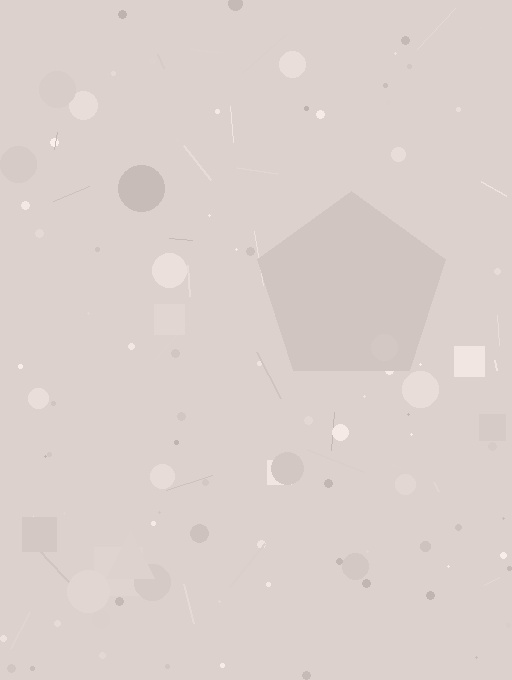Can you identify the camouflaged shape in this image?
The camouflaged shape is a pentagon.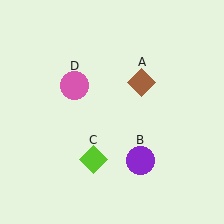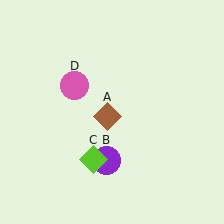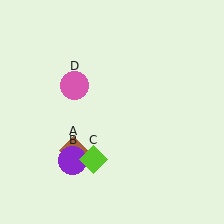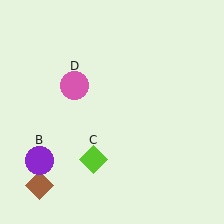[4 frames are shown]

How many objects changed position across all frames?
2 objects changed position: brown diamond (object A), purple circle (object B).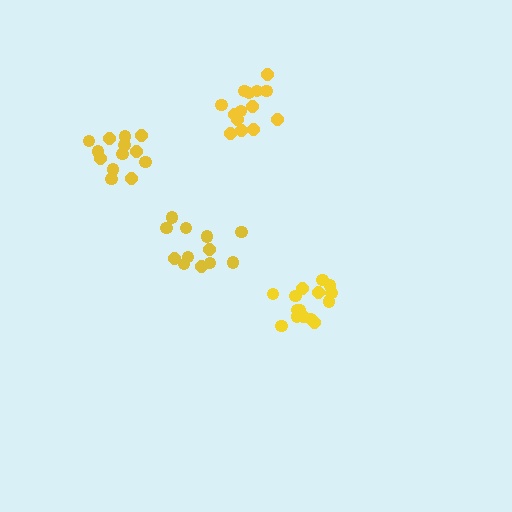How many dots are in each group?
Group 1: 12 dots, Group 2: 16 dots, Group 3: 15 dots, Group 4: 13 dots (56 total).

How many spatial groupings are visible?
There are 4 spatial groupings.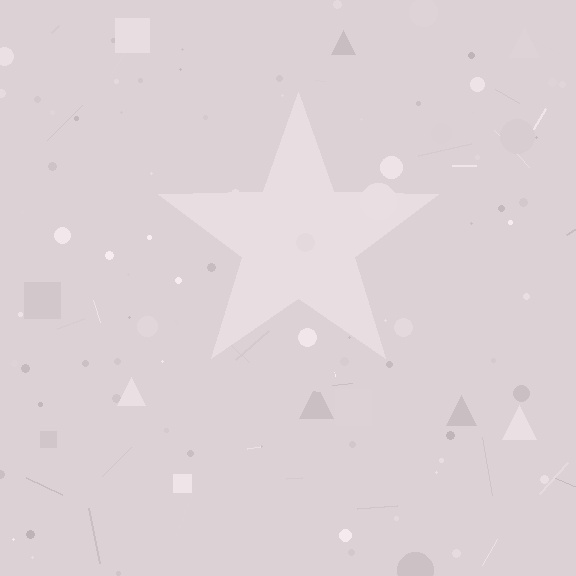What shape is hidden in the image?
A star is hidden in the image.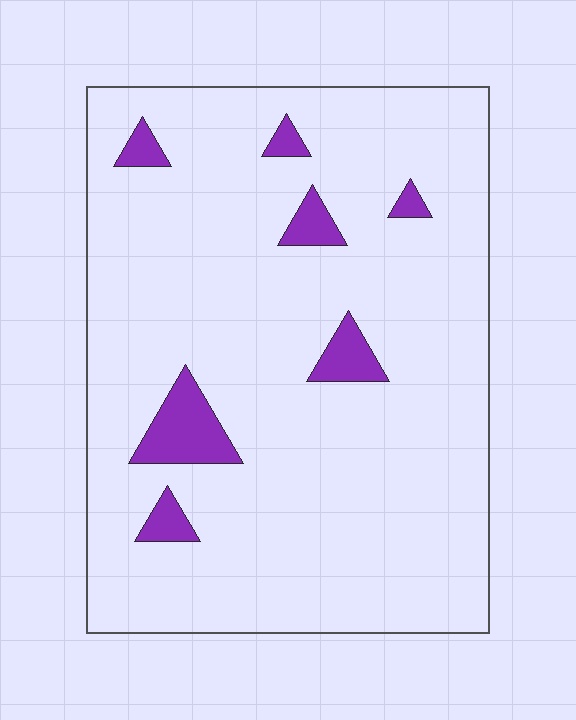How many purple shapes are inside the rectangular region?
7.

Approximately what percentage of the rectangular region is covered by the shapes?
Approximately 10%.